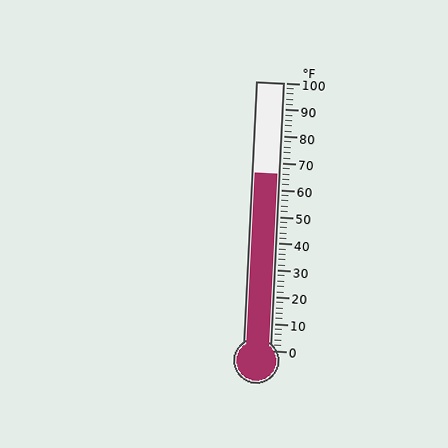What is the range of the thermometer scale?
The thermometer scale ranges from 0°F to 100°F.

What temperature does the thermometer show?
The thermometer shows approximately 66°F.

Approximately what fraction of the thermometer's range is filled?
The thermometer is filled to approximately 65% of its range.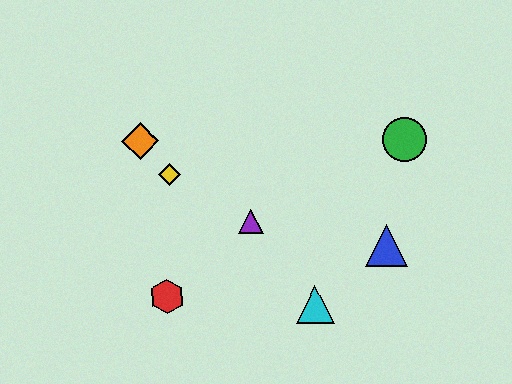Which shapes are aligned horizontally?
The green circle, the orange diamond are aligned horizontally.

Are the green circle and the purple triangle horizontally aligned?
No, the green circle is at y≈140 and the purple triangle is at y≈221.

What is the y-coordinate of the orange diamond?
The orange diamond is at y≈141.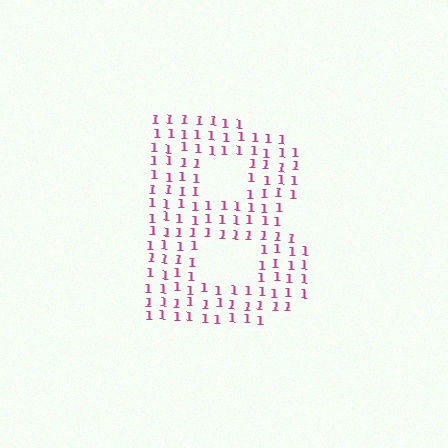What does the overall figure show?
The overall figure shows the letter B.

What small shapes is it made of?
It is made of small digit 1's.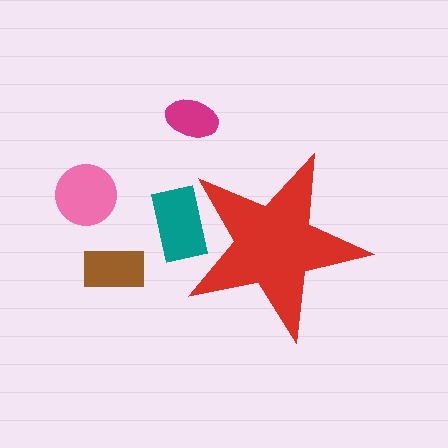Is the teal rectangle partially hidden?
Yes, the teal rectangle is partially hidden behind the red star.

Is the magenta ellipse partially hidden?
No, the magenta ellipse is fully visible.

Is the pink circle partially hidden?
No, the pink circle is fully visible.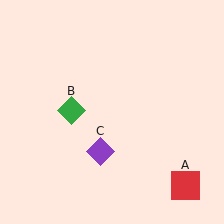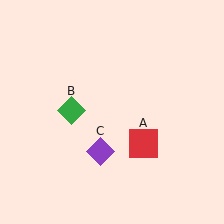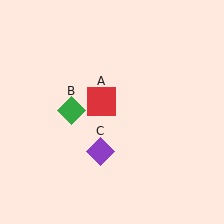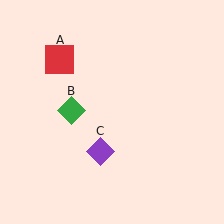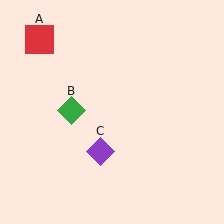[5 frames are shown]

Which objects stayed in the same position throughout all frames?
Green diamond (object B) and purple diamond (object C) remained stationary.